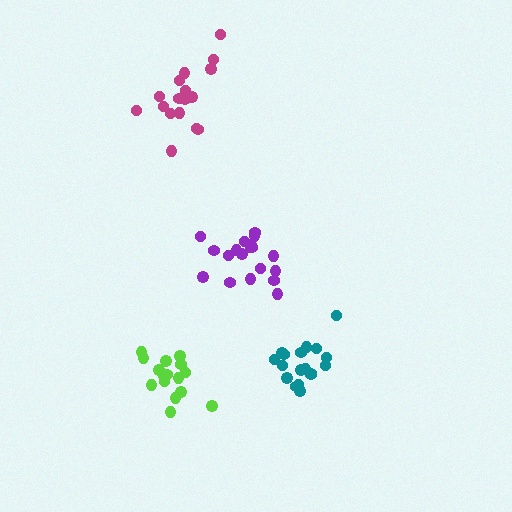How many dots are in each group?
Group 1: 19 dots, Group 2: 18 dots, Group 3: 18 dots, Group 4: 16 dots (71 total).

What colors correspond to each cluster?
The clusters are colored: purple, magenta, teal, lime.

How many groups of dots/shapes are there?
There are 4 groups.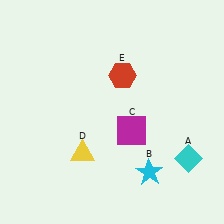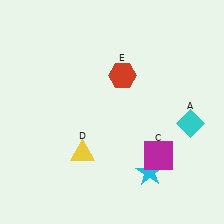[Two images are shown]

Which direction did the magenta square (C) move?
The magenta square (C) moved right.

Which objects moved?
The objects that moved are: the cyan diamond (A), the magenta square (C).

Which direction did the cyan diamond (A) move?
The cyan diamond (A) moved up.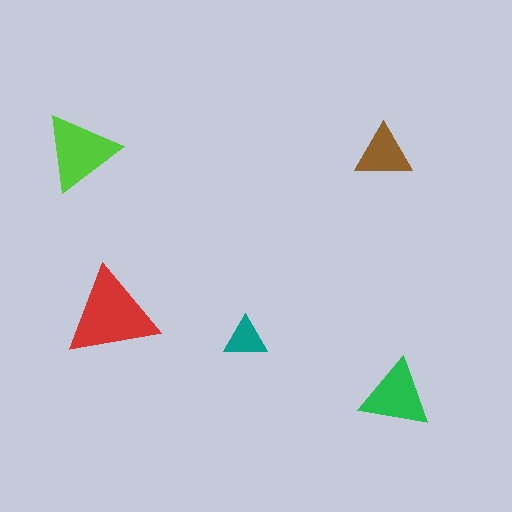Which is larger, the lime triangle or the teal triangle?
The lime one.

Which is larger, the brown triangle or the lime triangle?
The lime one.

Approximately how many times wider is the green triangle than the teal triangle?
About 1.5 times wider.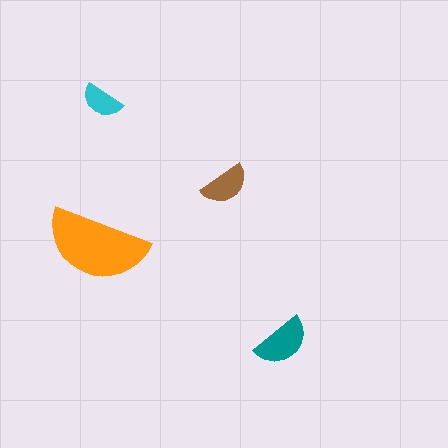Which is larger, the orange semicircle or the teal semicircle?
The orange one.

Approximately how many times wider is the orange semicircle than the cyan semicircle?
About 2.5 times wider.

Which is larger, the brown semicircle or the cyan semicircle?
The brown one.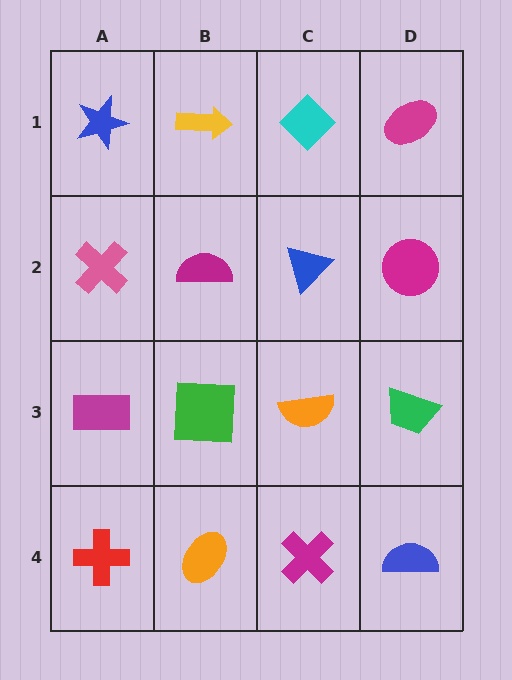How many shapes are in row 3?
4 shapes.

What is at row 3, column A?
A magenta rectangle.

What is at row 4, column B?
An orange ellipse.